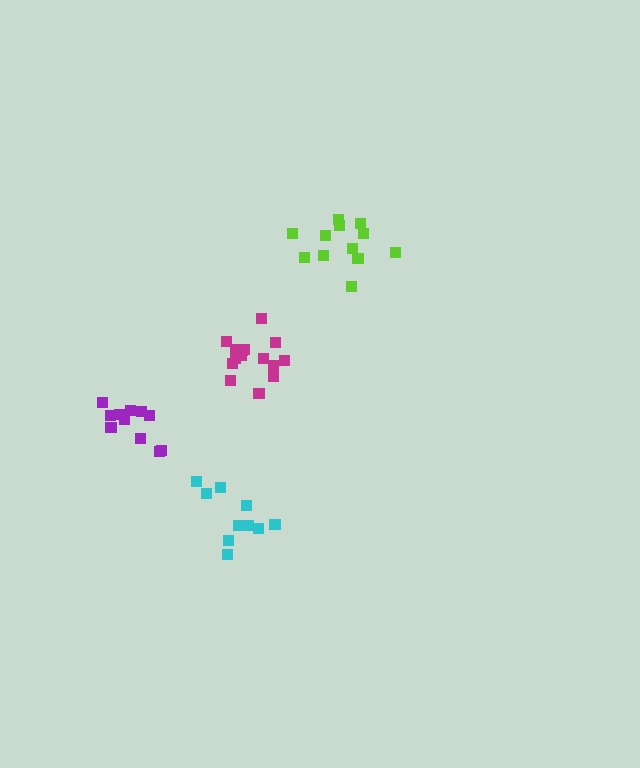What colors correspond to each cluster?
The clusters are colored: magenta, cyan, lime, purple.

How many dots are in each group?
Group 1: 15 dots, Group 2: 11 dots, Group 3: 12 dots, Group 4: 11 dots (49 total).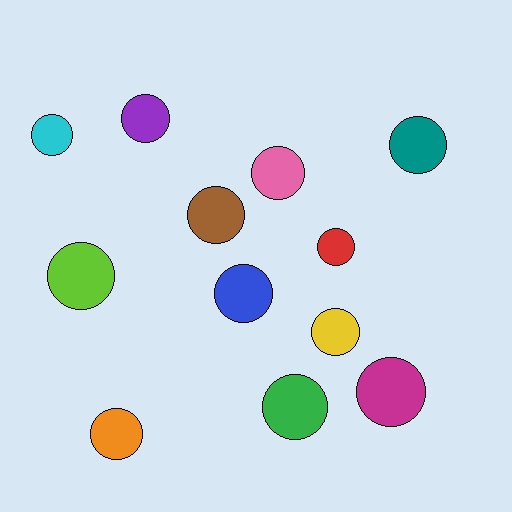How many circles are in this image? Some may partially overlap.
There are 12 circles.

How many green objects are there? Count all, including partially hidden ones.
There is 1 green object.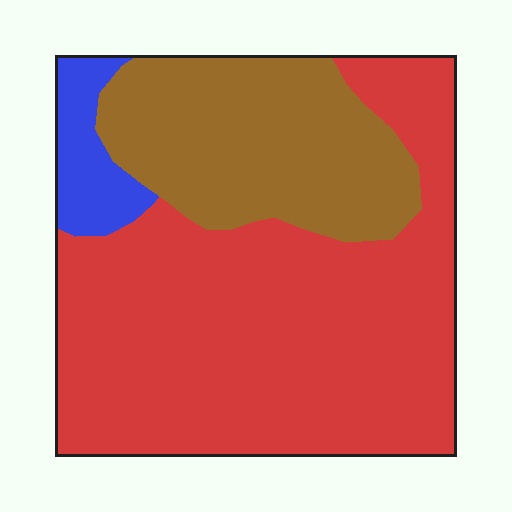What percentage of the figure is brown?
Brown takes up about one quarter (1/4) of the figure.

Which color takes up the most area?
Red, at roughly 65%.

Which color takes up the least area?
Blue, at roughly 5%.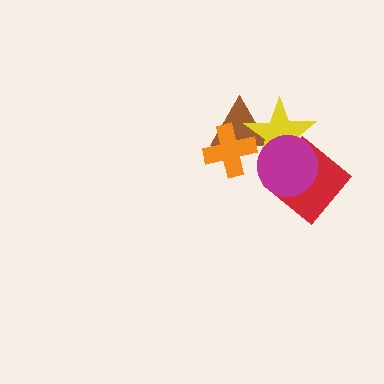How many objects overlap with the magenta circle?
2 objects overlap with the magenta circle.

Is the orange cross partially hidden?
Yes, it is partially covered by another shape.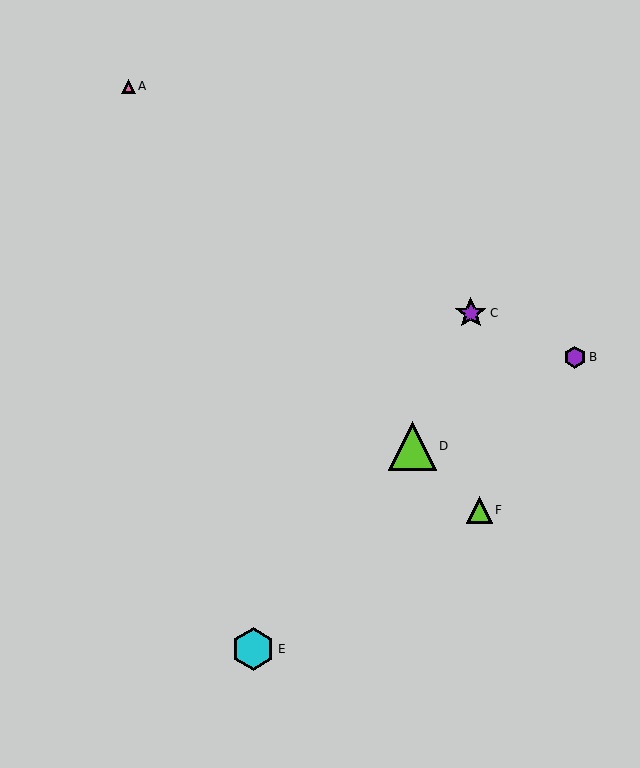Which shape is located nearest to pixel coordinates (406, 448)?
The lime triangle (labeled D) at (412, 446) is nearest to that location.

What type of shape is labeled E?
Shape E is a cyan hexagon.